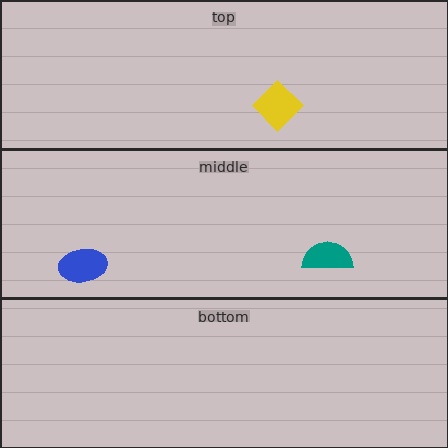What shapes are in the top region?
The yellow diamond.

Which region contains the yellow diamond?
The top region.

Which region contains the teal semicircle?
The middle region.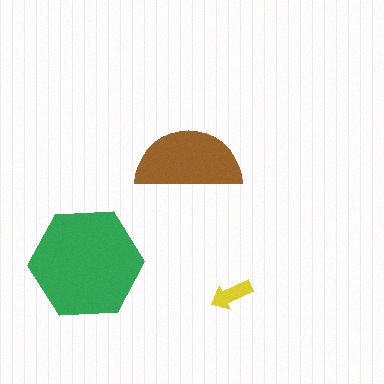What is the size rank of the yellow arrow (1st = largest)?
3rd.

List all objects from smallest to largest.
The yellow arrow, the brown semicircle, the green hexagon.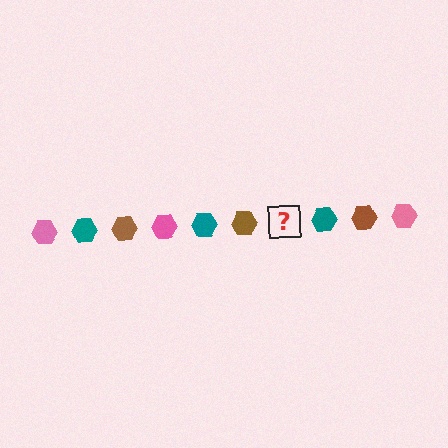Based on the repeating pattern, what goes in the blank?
The blank should be a pink hexagon.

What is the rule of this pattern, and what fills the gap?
The rule is that the pattern cycles through pink, teal, brown hexagons. The gap should be filled with a pink hexagon.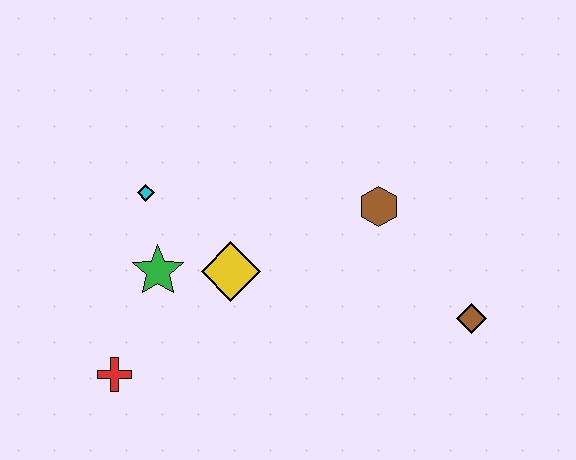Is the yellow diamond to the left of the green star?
No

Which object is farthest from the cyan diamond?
The brown diamond is farthest from the cyan diamond.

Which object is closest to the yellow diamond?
The green star is closest to the yellow diamond.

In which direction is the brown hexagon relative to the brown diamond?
The brown hexagon is above the brown diamond.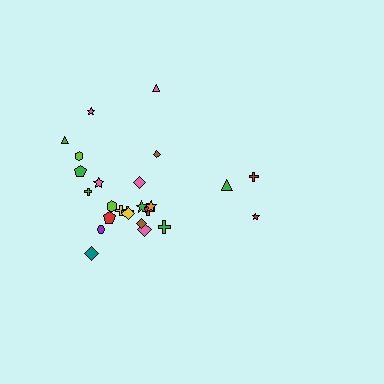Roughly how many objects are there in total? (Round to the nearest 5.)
Roughly 25 objects in total.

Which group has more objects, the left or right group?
The left group.